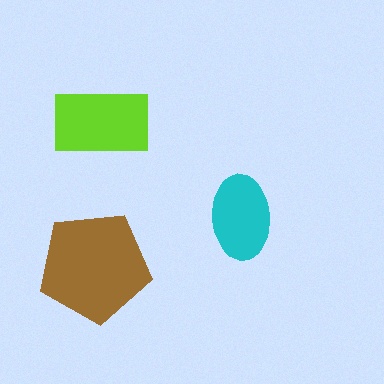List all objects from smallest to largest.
The cyan ellipse, the lime rectangle, the brown pentagon.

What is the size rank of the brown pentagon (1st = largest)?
1st.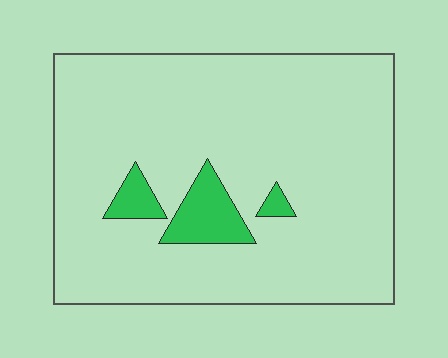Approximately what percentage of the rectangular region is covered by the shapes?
Approximately 10%.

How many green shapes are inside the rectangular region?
3.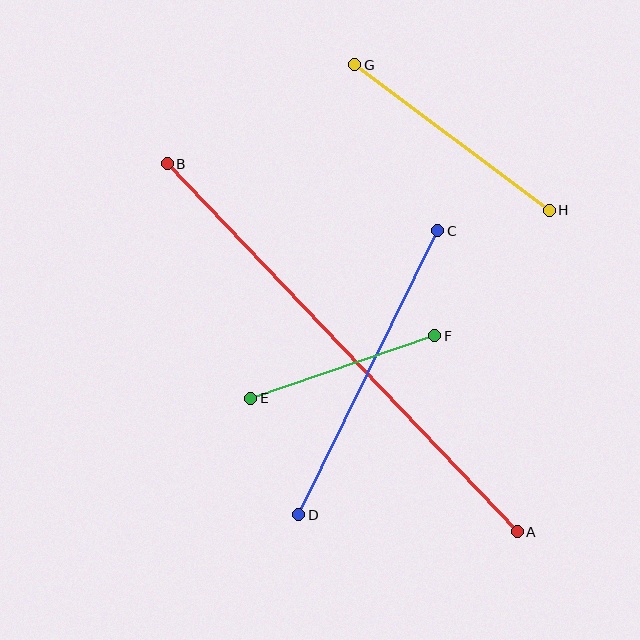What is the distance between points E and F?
The distance is approximately 194 pixels.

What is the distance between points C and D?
The distance is approximately 316 pixels.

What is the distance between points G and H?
The distance is approximately 243 pixels.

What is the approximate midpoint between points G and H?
The midpoint is at approximately (452, 137) pixels.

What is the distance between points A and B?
The distance is approximately 508 pixels.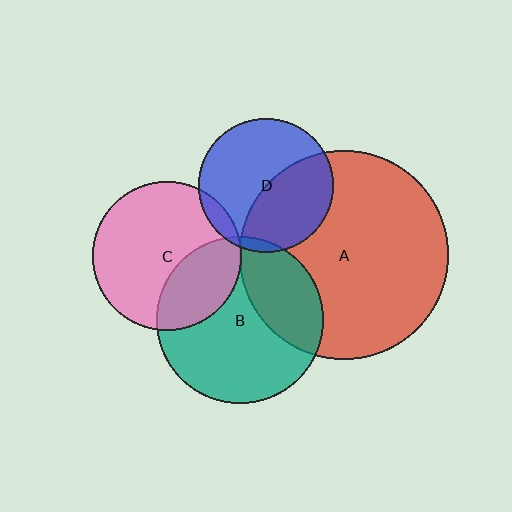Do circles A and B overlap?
Yes.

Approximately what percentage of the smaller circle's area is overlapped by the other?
Approximately 30%.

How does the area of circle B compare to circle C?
Approximately 1.3 times.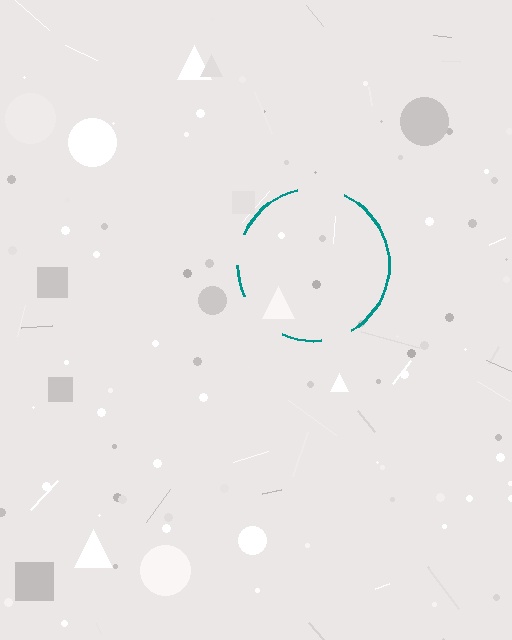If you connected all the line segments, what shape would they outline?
They would outline a circle.